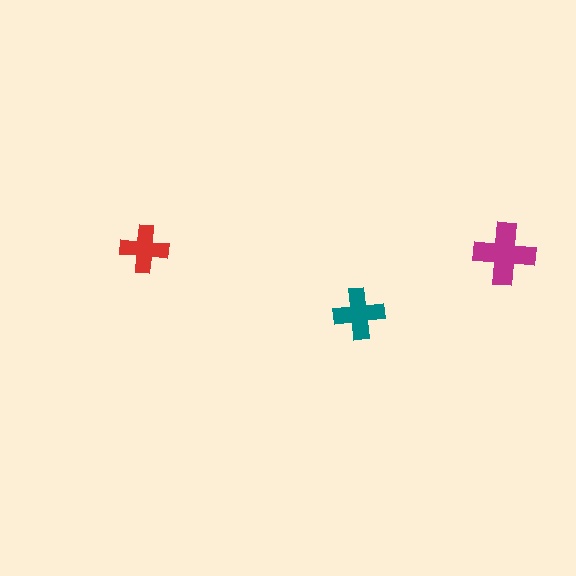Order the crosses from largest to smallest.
the magenta one, the teal one, the red one.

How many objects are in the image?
There are 3 objects in the image.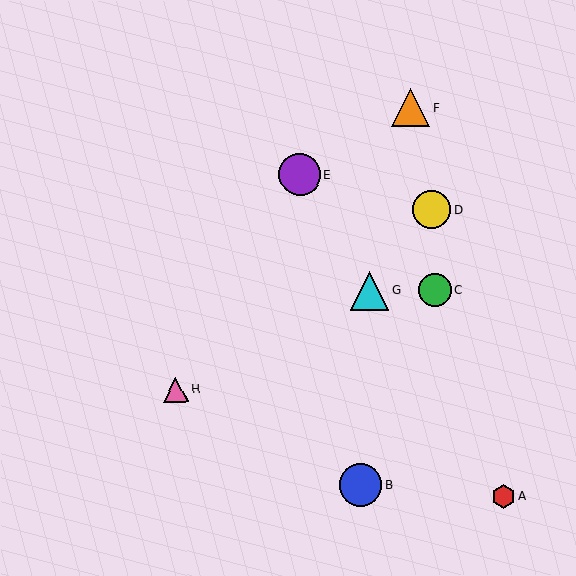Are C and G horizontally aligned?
Yes, both are at y≈291.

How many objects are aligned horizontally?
2 objects (C, G) are aligned horizontally.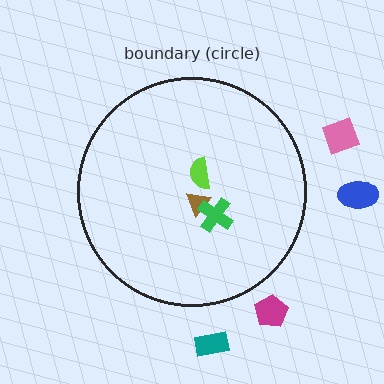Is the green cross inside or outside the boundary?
Inside.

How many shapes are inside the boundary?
3 inside, 4 outside.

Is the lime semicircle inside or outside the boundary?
Inside.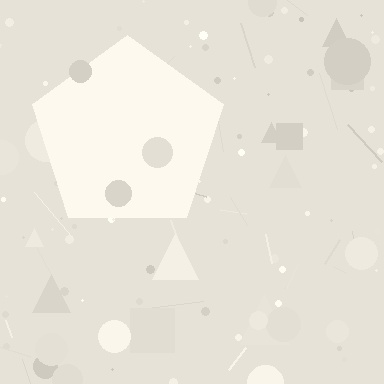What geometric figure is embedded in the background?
A pentagon is embedded in the background.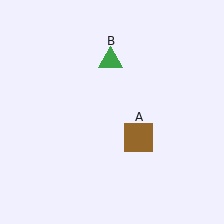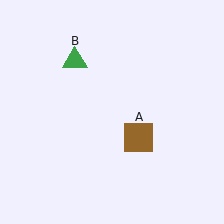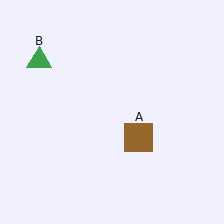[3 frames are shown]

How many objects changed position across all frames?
1 object changed position: green triangle (object B).